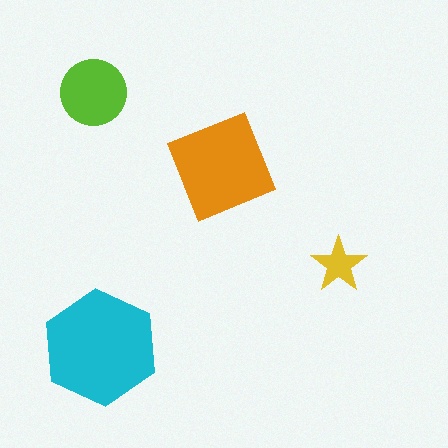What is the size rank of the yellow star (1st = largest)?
4th.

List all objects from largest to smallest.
The cyan hexagon, the orange square, the lime circle, the yellow star.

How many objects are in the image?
There are 4 objects in the image.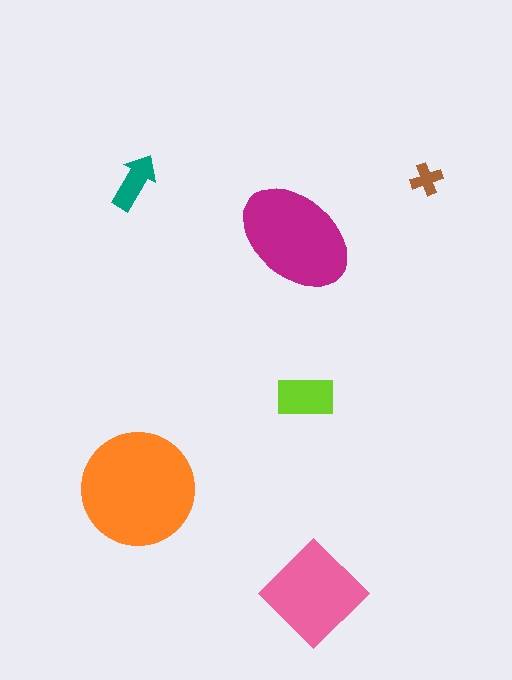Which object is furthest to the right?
The brown cross is rightmost.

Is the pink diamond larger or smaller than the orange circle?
Smaller.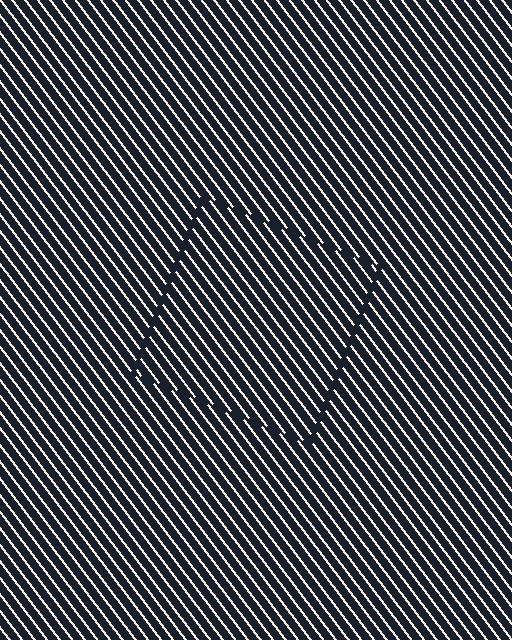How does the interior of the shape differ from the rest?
The interior of the shape contains the same grating, shifted by half a period — the contour is defined by the phase discontinuity where line-ends from the inner and outer gratings abut.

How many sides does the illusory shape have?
4 sides — the line-ends trace a square.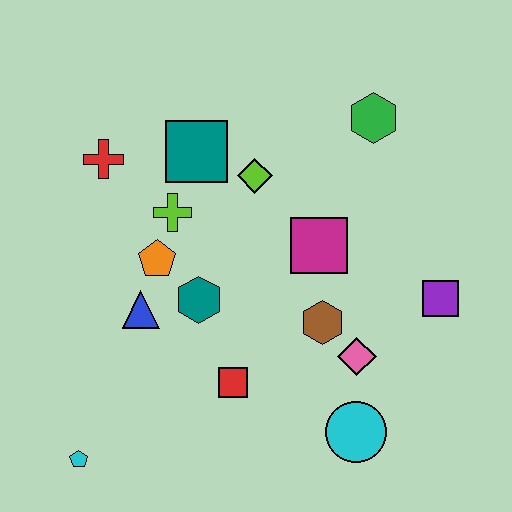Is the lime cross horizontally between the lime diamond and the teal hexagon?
No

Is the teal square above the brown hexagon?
Yes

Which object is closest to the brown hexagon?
The pink diamond is closest to the brown hexagon.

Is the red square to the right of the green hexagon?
No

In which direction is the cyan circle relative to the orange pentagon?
The cyan circle is to the right of the orange pentagon.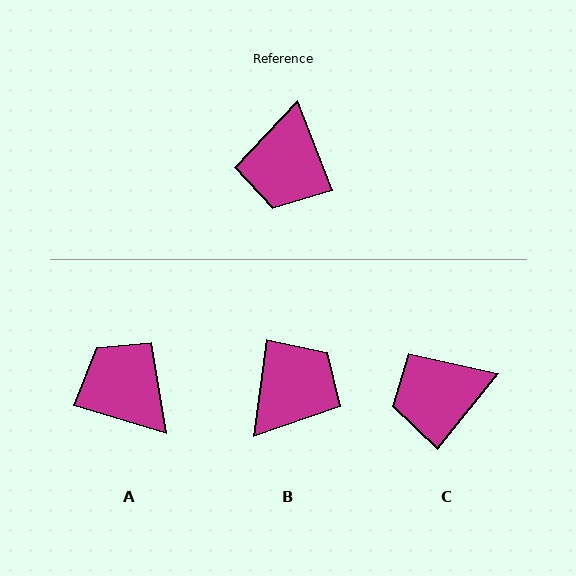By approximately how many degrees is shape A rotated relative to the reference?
Approximately 128 degrees clockwise.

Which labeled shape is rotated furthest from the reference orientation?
B, about 151 degrees away.